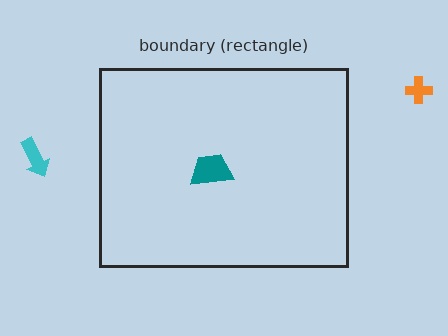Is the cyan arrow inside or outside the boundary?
Outside.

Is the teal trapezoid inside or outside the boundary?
Inside.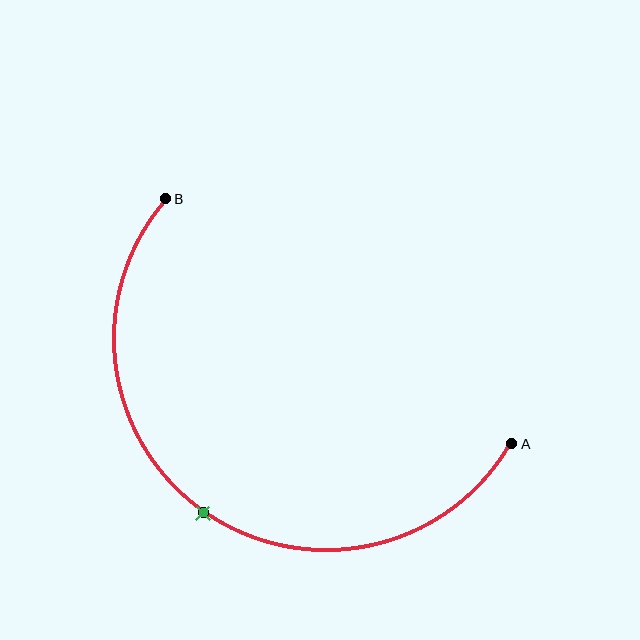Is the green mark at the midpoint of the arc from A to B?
Yes. The green mark lies on the arc at equal arc-length from both A and B — it is the arc midpoint.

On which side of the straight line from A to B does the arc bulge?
The arc bulges below and to the left of the straight line connecting A and B.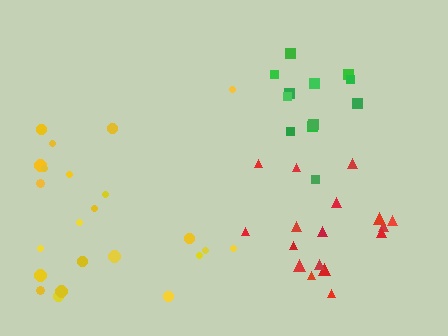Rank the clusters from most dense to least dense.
green, red, yellow.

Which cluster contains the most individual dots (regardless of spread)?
Yellow (23).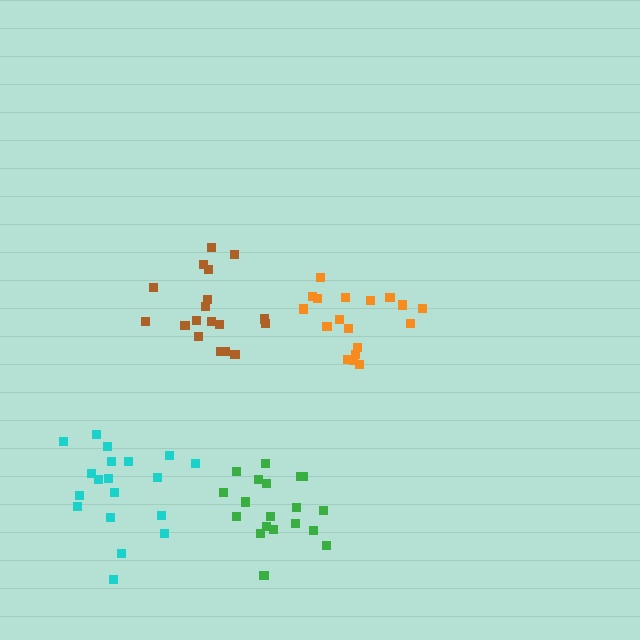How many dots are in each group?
Group 1: 19 dots, Group 2: 18 dots, Group 3: 18 dots, Group 4: 19 dots (74 total).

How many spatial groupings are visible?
There are 4 spatial groupings.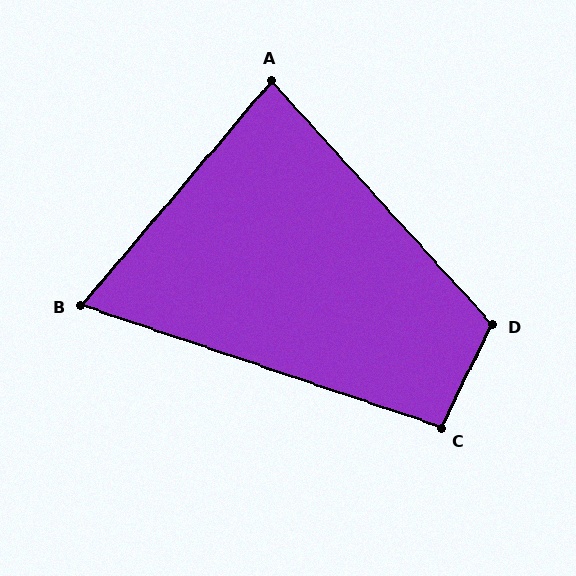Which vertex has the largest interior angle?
D, at approximately 112 degrees.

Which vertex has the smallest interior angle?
B, at approximately 68 degrees.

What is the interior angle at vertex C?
Approximately 97 degrees (obtuse).